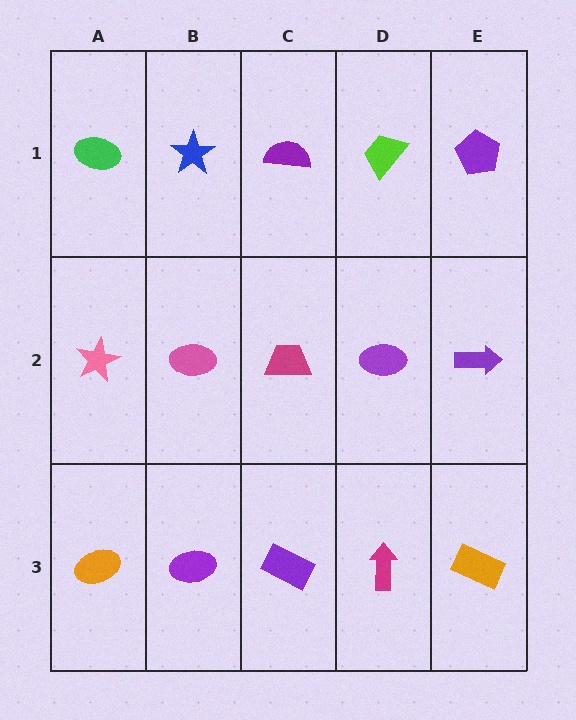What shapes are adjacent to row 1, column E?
A purple arrow (row 2, column E), a lime trapezoid (row 1, column D).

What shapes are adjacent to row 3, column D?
A purple ellipse (row 2, column D), a purple rectangle (row 3, column C), an orange rectangle (row 3, column E).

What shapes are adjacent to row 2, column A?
A green ellipse (row 1, column A), an orange ellipse (row 3, column A), a pink ellipse (row 2, column B).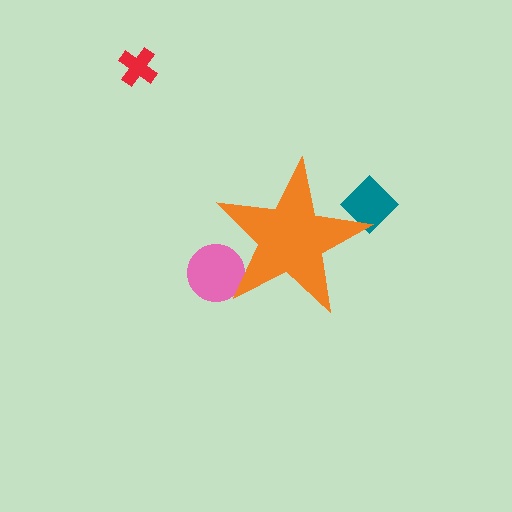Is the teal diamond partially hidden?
Yes, the teal diamond is partially hidden behind the orange star.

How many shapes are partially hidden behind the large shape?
2 shapes are partially hidden.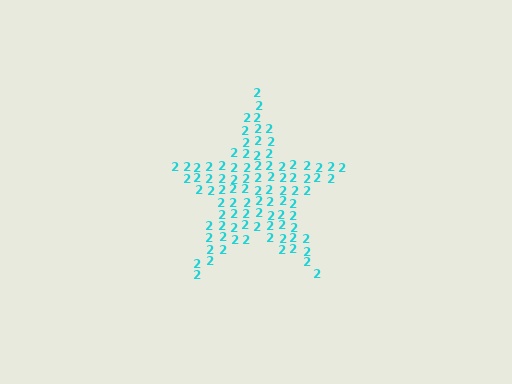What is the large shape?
The large shape is a star.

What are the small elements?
The small elements are digit 2's.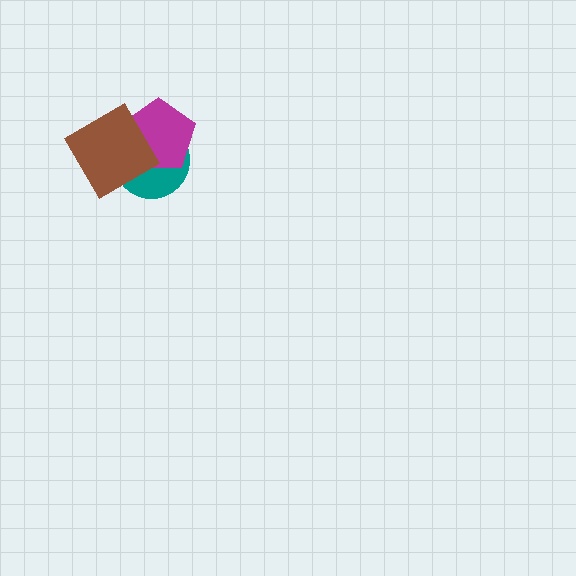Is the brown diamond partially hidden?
No, no other shape covers it.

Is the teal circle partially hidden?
Yes, it is partially covered by another shape.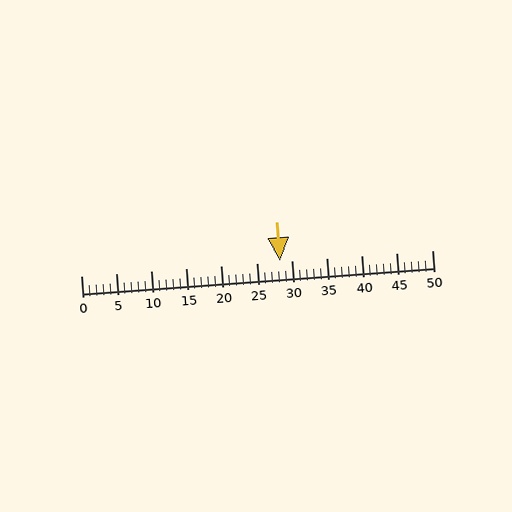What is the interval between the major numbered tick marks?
The major tick marks are spaced 5 units apart.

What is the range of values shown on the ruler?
The ruler shows values from 0 to 50.